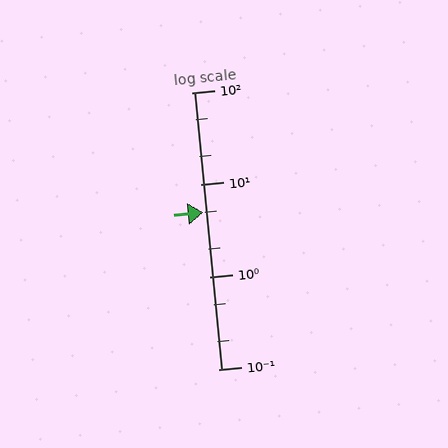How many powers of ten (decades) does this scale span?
The scale spans 3 decades, from 0.1 to 100.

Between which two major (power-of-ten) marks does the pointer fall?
The pointer is between 1 and 10.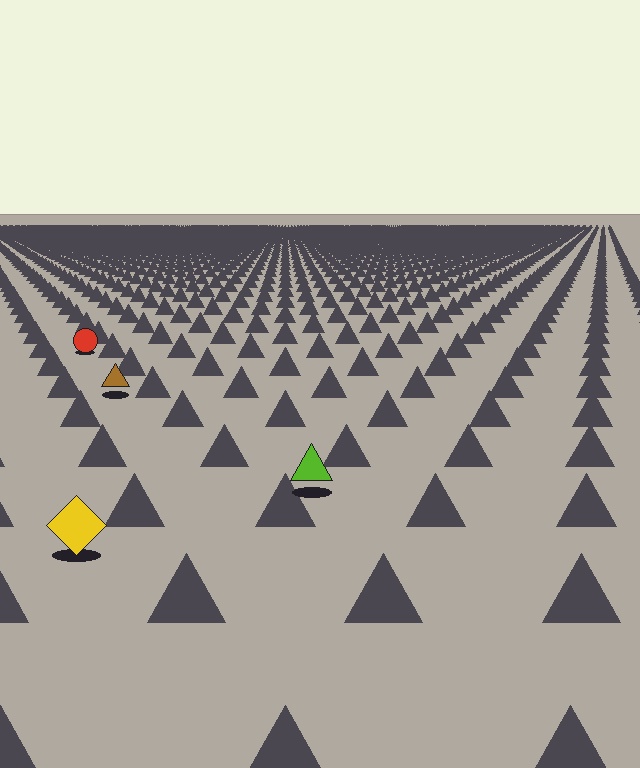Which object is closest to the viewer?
The yellow diamond is closest. The texture marks near it are larger and more spread out.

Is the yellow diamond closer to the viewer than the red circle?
Yes. The yellow diamond is closer — you can tell from the texture gradient: the ground texture is coarser near it.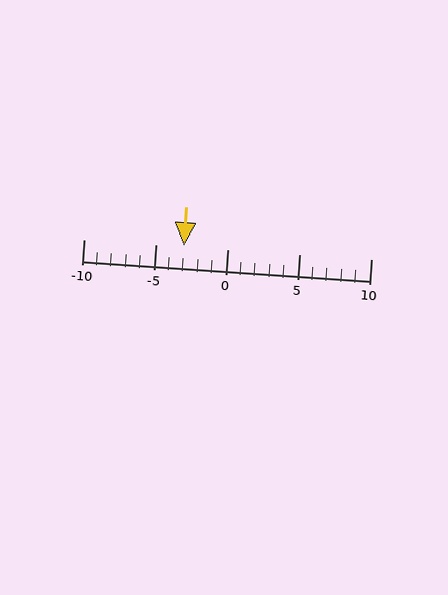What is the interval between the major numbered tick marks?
The major tick marks are spaced 5 units apart.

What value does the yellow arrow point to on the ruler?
The yellow arrow points to approximately -3.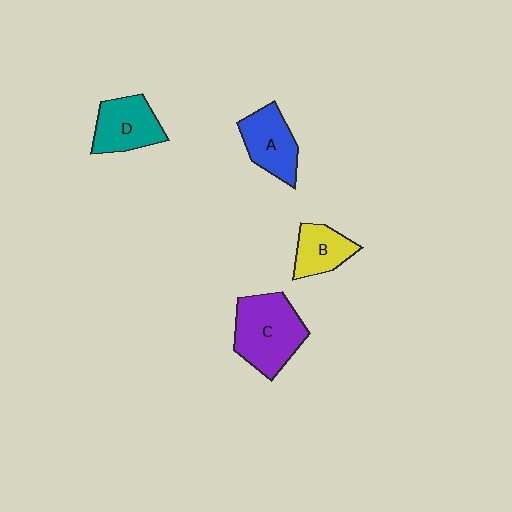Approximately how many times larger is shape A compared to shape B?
Approximately 1.3 times.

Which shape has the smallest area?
Shape B (yellow).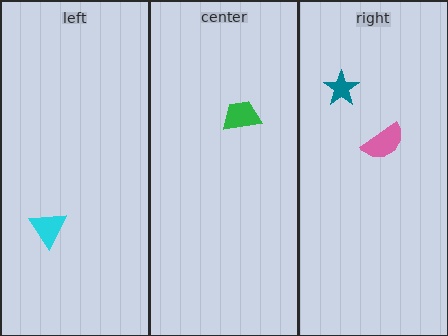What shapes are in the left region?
The cyan triangle.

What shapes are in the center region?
The green trapezoid.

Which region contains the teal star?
The right region.